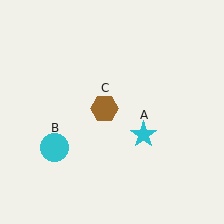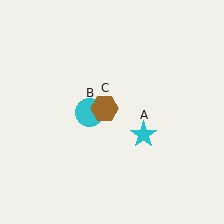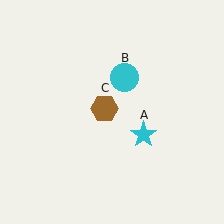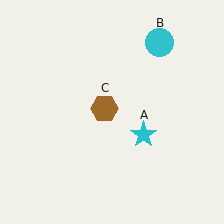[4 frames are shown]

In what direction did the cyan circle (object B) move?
The cyan circle (object B) moved up and to the right.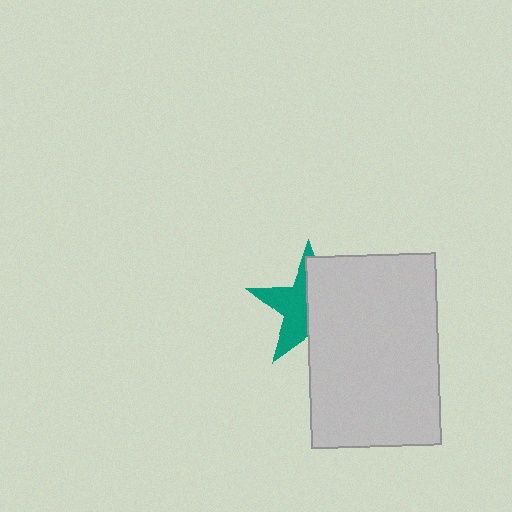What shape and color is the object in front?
The object in front is a light gray rectangle.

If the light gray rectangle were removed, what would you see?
You would see the complete teal star.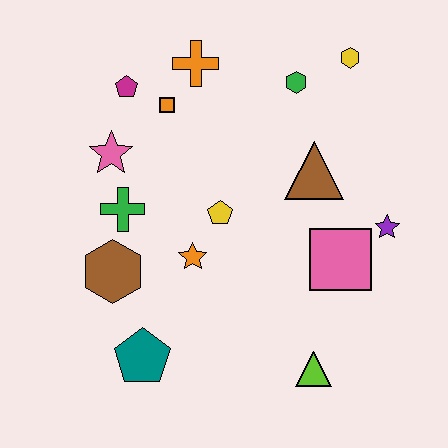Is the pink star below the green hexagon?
Yes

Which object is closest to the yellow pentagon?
The orange star is closest to the yellow pentagon.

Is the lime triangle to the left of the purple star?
Yes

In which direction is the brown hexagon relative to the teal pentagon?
The brown hexagon is above the teal pentagon.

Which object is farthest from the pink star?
The lime triangle is farthest from the pink star.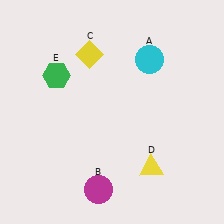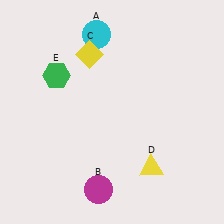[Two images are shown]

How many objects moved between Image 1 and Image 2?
1 object moved between the two images.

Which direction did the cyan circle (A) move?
The cyan circle (A) moved left.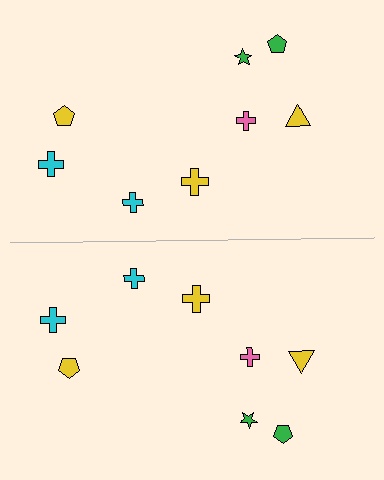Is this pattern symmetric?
Yes, this pattern has bilateral (reflection) symmetry.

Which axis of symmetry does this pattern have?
The pattern has a horizontal axis of symmetry running through the center of the image.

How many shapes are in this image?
There are 16 shapes in this image.